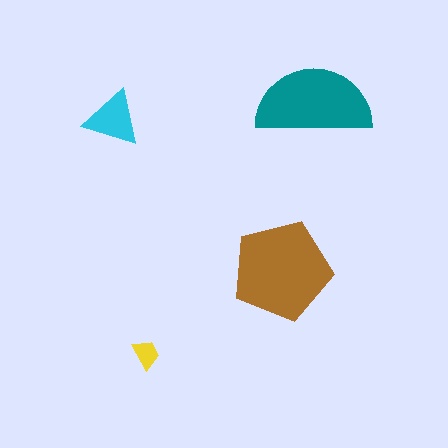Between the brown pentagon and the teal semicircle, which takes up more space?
The brown pentagon.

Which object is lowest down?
The yellow trapezoid is bottommost.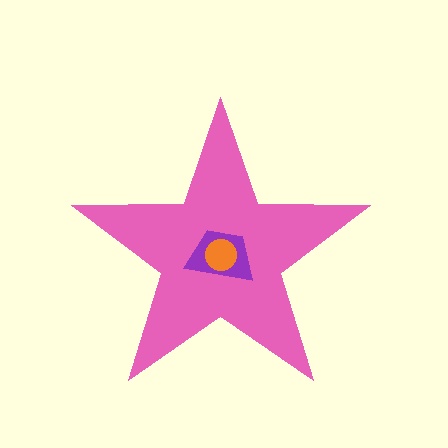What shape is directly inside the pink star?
The purple trapezoid.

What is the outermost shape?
The pink star.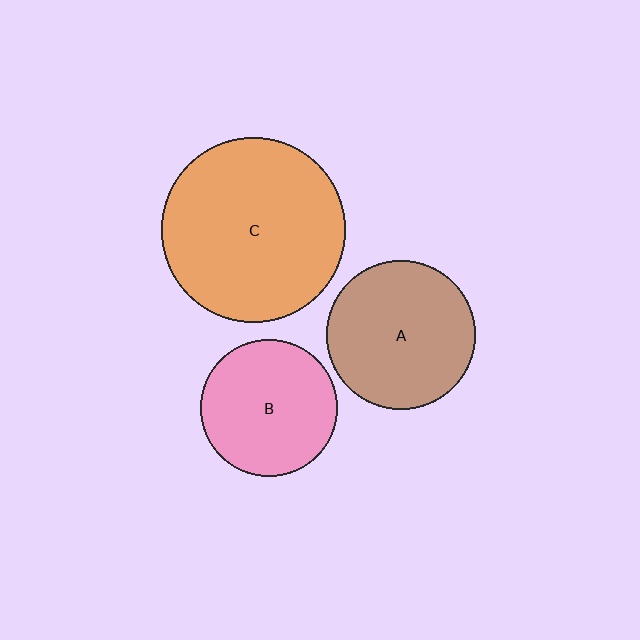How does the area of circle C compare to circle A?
Approximately 1.5 times.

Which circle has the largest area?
Circle C (orange).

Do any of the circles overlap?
No, none of the circles overlap.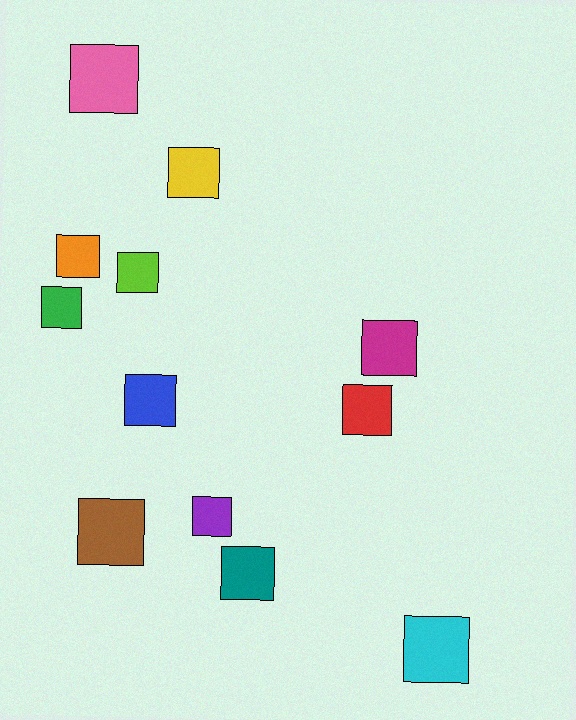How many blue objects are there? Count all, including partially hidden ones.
There is 1 blue object.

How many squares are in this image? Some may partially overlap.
There are 12 squares.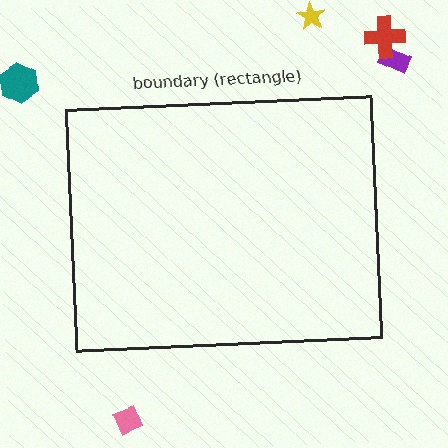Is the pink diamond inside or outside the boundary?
Outside.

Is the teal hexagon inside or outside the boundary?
Outside.